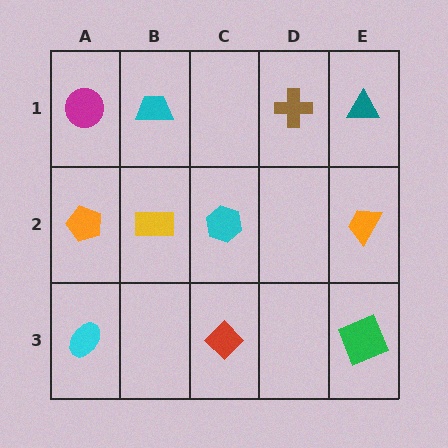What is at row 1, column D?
A brown cross.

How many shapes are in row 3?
3 shapes.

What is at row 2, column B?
A yellow rectangle.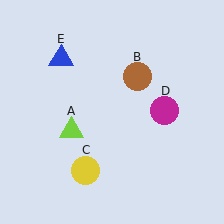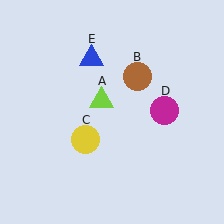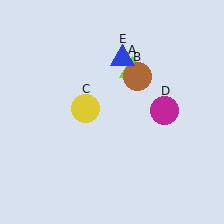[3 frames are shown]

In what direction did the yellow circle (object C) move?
The yellow circle (object C) moved up.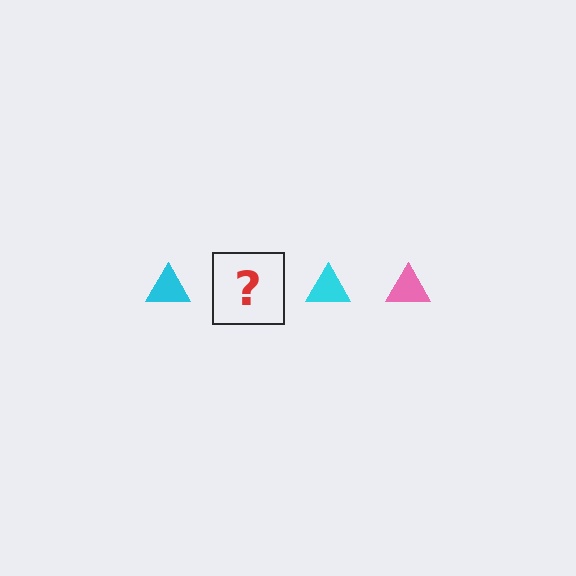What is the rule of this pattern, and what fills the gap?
The rule is that the pattern cycles through cyan, pink triangles. The gap should be filled with a pink triangle.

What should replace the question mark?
The question mark should be replaced with a pink triangle.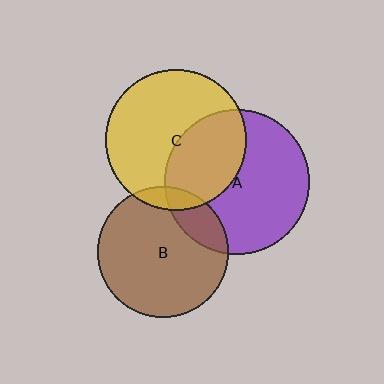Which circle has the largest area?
Circle A (purple).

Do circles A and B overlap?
Yes.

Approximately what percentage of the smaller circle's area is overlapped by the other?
Approximately 15%.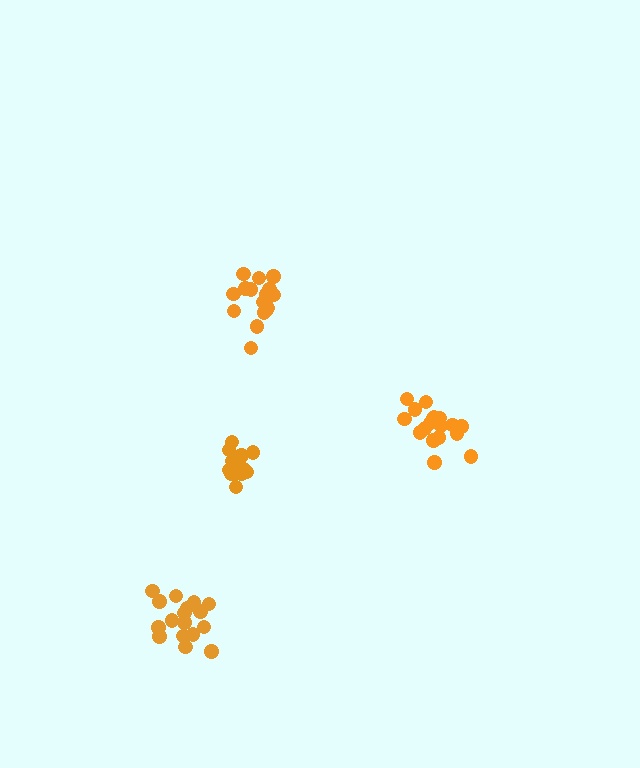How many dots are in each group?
Group 1: 19 dots, Group 2: 17 dots, Group 3: 18 dots, Group 4: 13 dots (67 total).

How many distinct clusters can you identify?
There are 4 distinct clusters.